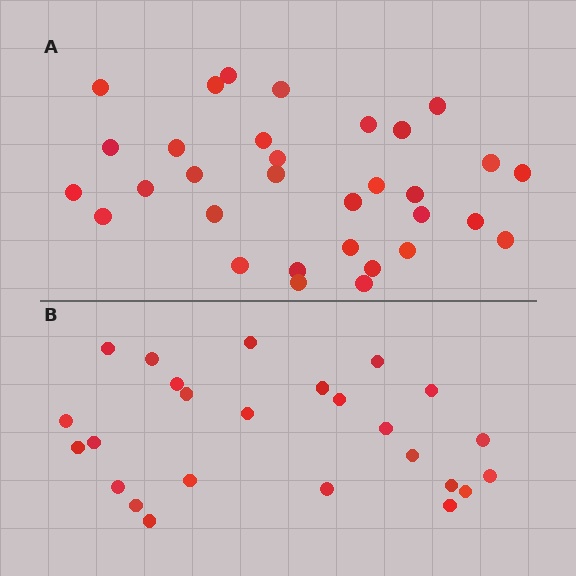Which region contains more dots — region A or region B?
Region A (the top region) has more dots.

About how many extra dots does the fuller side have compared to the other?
Region A has roughly 8 or so more dots than region B.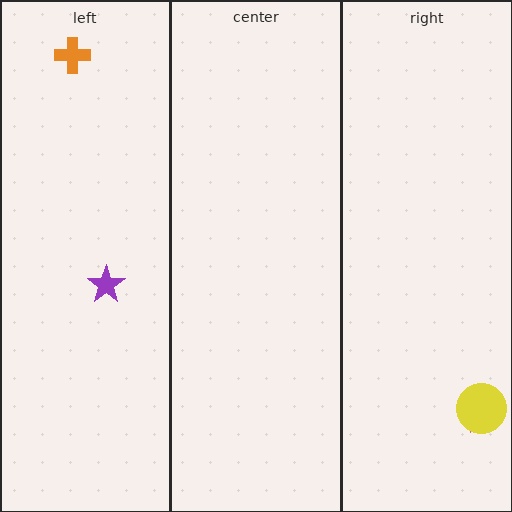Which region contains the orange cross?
The left region.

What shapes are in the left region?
The orange cross, the purple star.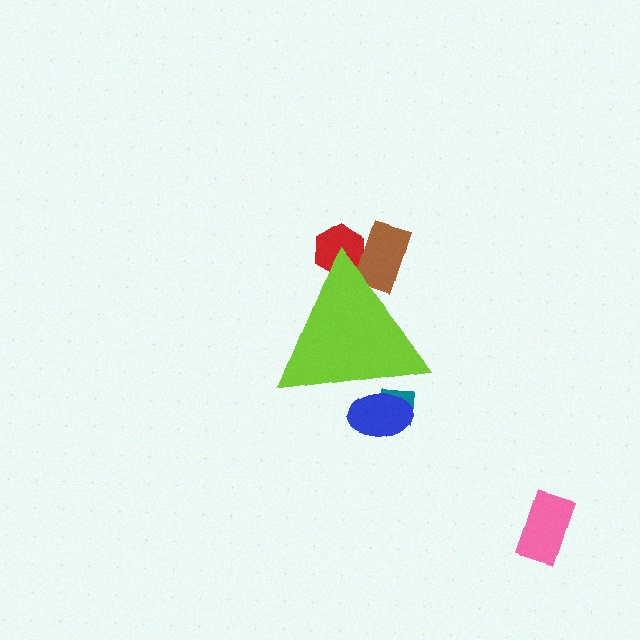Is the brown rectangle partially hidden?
Yes, the brown rectangle is partially hidden behind the lime triangle.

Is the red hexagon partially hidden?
Yes, the red hexagon is partially hidden behind the lime triangle.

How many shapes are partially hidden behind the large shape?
4 shapes are partially hidden.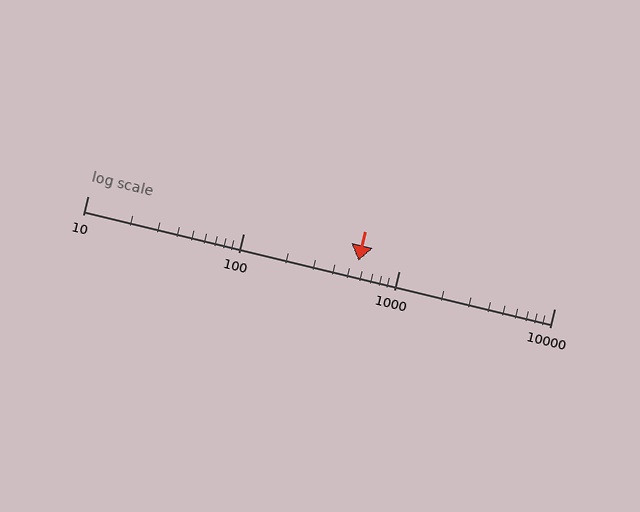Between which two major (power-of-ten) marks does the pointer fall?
The pointer is between 100 and 1000.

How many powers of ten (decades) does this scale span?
The scale spans 3 decades, from 10 to 10000.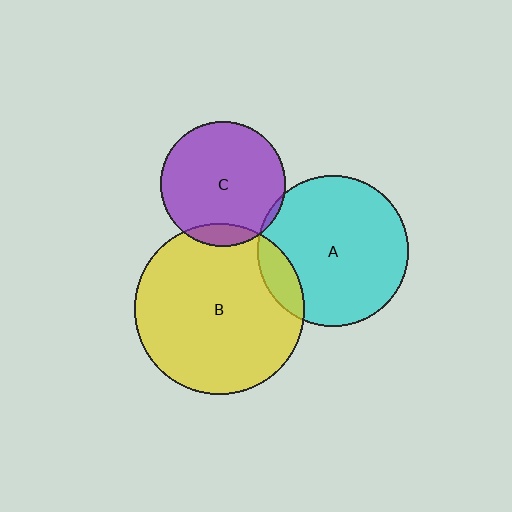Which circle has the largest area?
Circle B (yellow).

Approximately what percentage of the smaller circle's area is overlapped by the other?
Approximately 5%.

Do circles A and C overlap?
Yes.